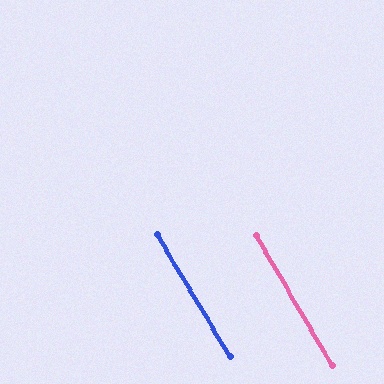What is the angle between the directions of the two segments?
Approximately 1 degree.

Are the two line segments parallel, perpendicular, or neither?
Parallel — their directions differ by only 0.7°.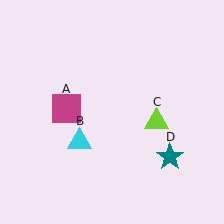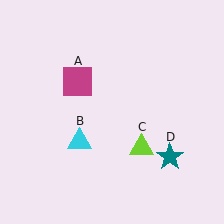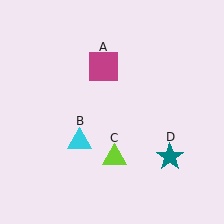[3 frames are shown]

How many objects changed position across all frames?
2 objects changed position: magenta square (object A), lime triangle (object C).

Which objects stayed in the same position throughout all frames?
Cyan triangle (object B) and teal star (object D) remained stationary.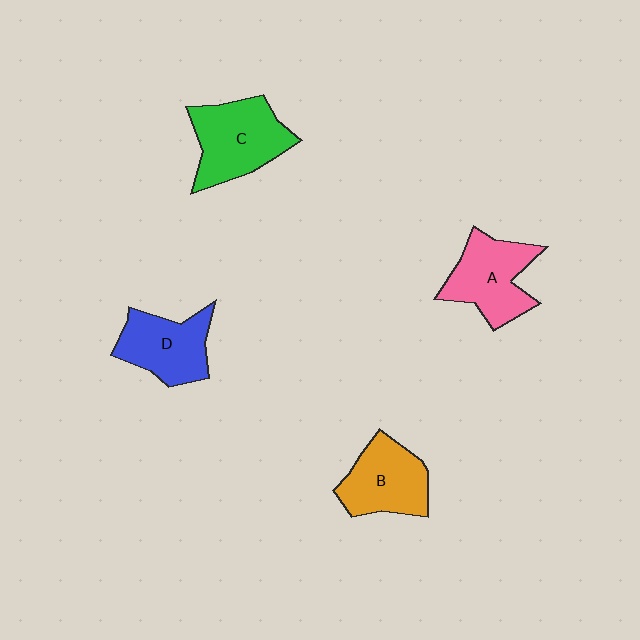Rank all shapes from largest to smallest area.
From largest to smallest: C (green), A (pink), B (orange), D (blue).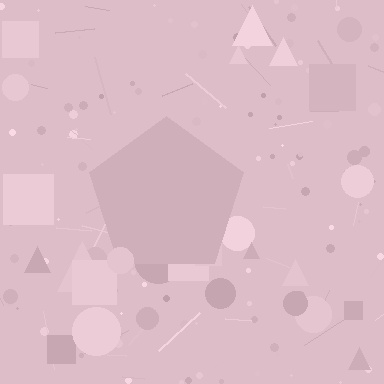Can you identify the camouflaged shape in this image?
The camouflaged shape is a pentagon.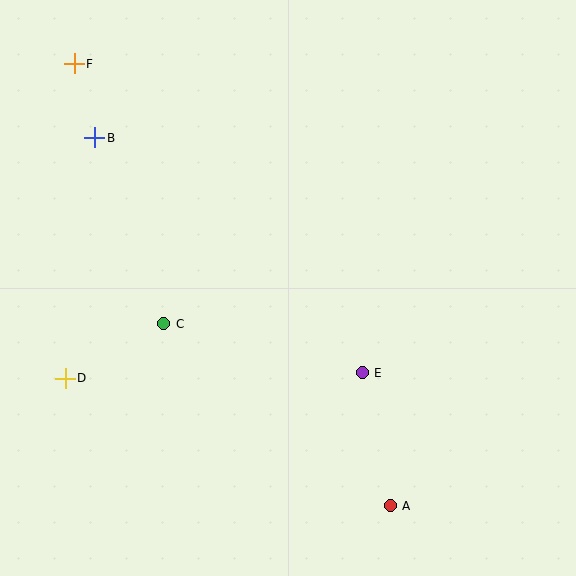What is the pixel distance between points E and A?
The distance between E and A is 136 pixels.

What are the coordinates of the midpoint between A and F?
The midpoint between A and F is at (232, 285).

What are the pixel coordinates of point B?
Point B is at (95, 138).